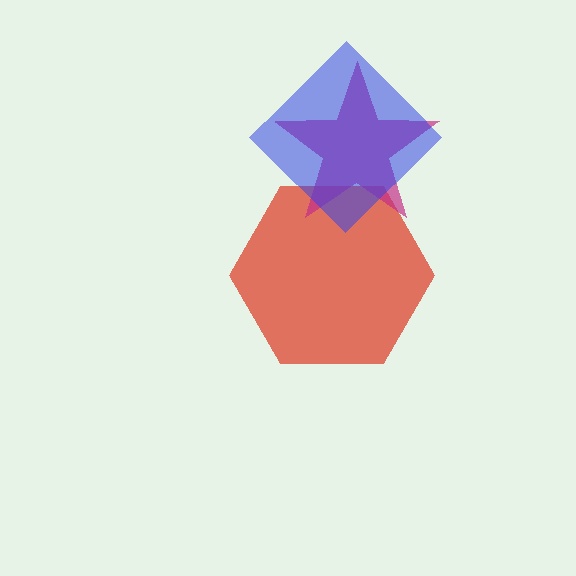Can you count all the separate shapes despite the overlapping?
Yes, there are 3 separate shapes.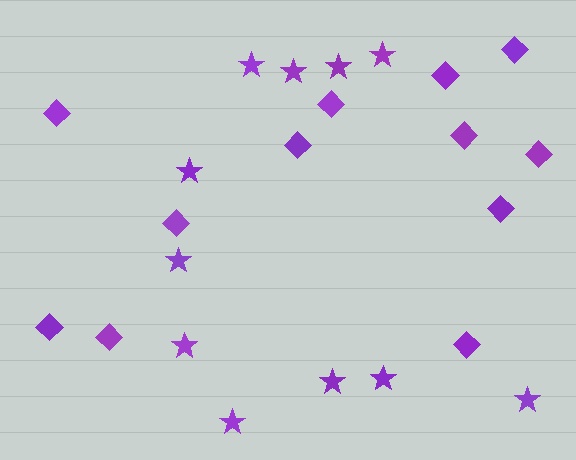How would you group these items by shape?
There are 2 groups: one group of diamonds (12) and one group of stars (11).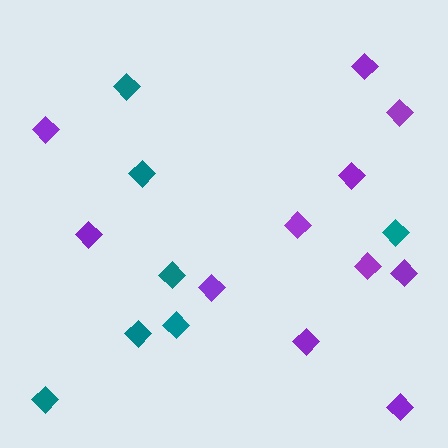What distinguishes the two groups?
There are 2 groups: one group of purple diamonds (11) and one group of teal diamonds (7).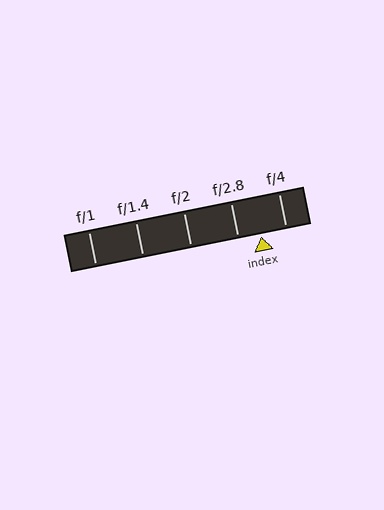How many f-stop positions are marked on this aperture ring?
There are 5 f-stop positions marked.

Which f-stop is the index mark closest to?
The index mark is closest to f/2.8.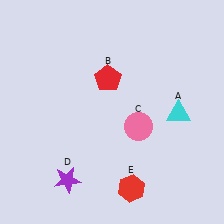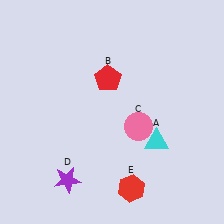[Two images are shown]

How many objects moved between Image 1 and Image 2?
1 object moved between the two images.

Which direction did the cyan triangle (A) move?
The cyan triangle (A) moved down.